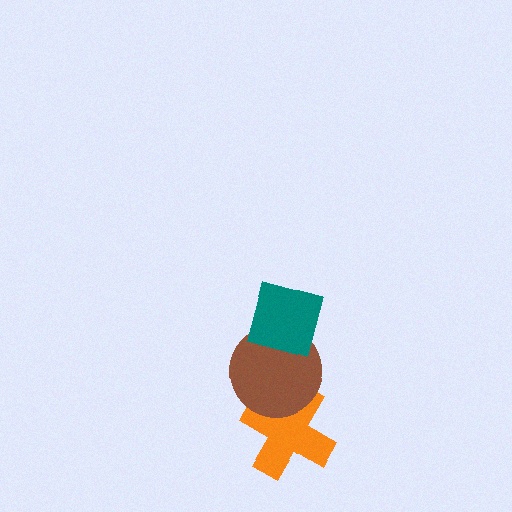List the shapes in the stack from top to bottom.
From top to bottom: the teal square, the brown circle, the orange cross.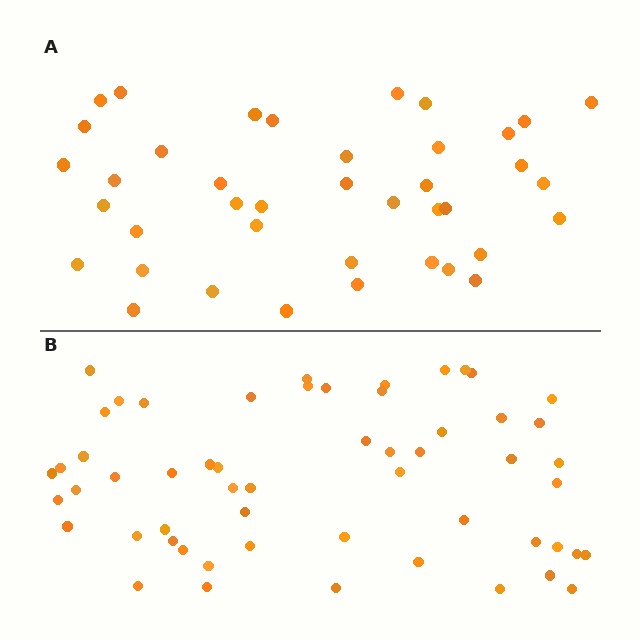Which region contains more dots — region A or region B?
Region B (the bottom region) has more dots.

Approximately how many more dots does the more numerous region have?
Region B has approximately 15 more dots than region A.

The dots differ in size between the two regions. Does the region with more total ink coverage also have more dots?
No. Region A has more total ink coverage because its dots are larger, but region B actually contains more individual dots. Total area can be misleading — the number of items is what matters here.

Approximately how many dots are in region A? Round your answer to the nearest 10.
About 40 dots.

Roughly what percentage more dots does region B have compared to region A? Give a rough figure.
About 40% more.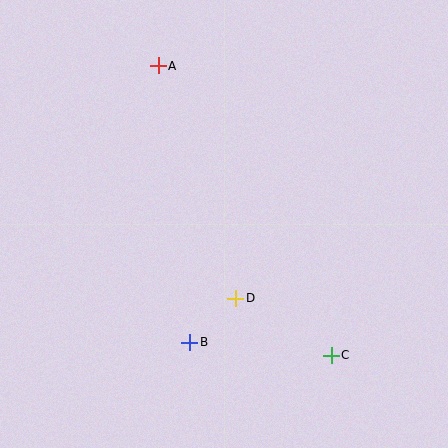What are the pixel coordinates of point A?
Point A is at (158, 66).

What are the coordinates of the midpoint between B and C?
The midpoint between B and C is at (260, 349).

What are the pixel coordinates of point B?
Point B is at (190, 342).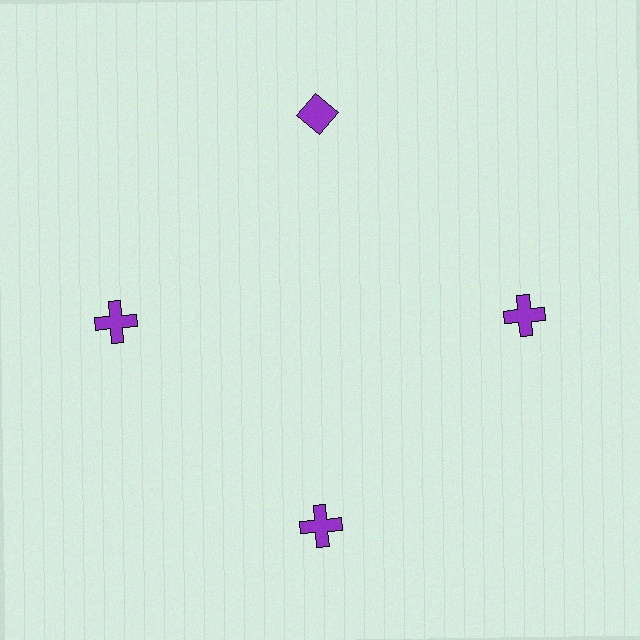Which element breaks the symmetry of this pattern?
The purple diamond at roughly the 12 o'clock position breaks the symmetry. All other shapes are purple crosses.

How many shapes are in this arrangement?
There are 4 shapes arranged in a ring pattern.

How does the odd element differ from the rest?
It has a different shape: diamond instead of cross.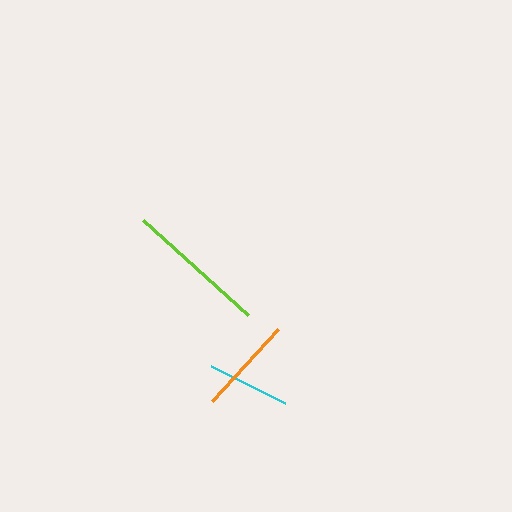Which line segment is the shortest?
The cyan line is the shortest at approximately 83 pixels.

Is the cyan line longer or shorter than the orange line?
The orange line is longer than the cyan line.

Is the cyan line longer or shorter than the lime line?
The lime line is longer than the cyan line.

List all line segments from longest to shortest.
From longest to shortest: lime, orange, cyan.